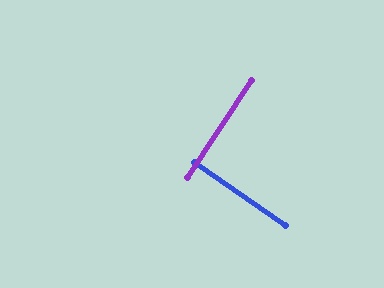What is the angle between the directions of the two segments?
Approximately 89 degrees.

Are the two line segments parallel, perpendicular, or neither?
Perpendicular — they meet at approximately 89°.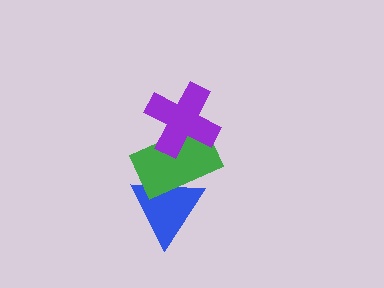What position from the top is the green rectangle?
The green rectangle is 2nd from the top.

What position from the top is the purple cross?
The purple cross is 1st from the top.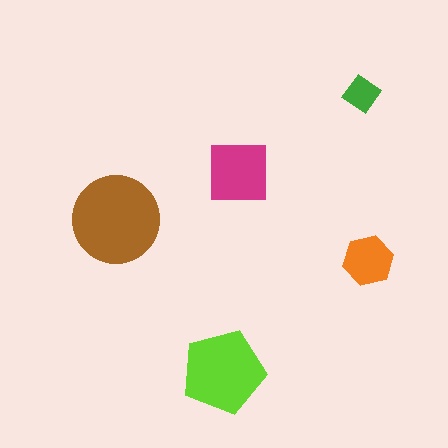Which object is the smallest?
The green diamond.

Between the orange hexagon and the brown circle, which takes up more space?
The brown circle.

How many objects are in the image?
There are 5 objects in the image.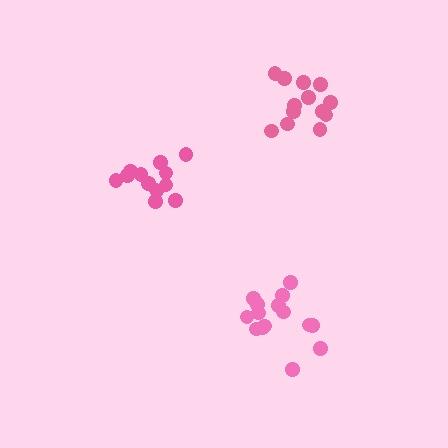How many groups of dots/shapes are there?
There are 3 groups.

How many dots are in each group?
Group 1: 13 dots, Group 2: 15 dots, Group 3: 13 dots (41 total).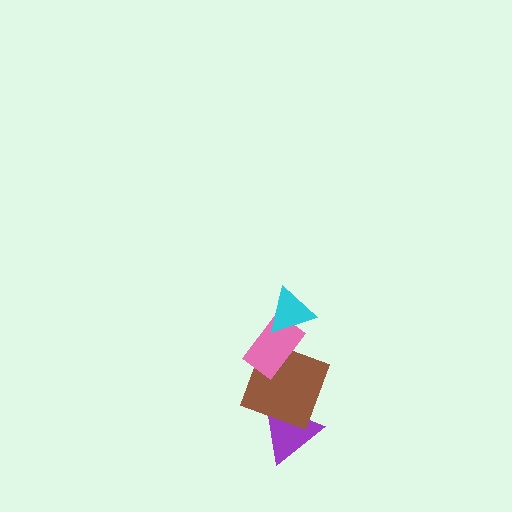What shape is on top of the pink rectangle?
The cyan triangle is on top of the pink rectangle.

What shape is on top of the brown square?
The pink rectangle is on top of the brown square.